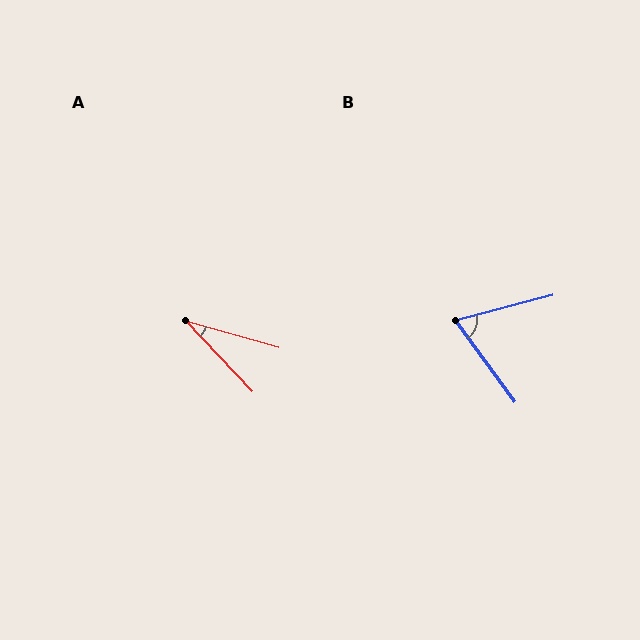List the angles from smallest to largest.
A (30°), B (69°).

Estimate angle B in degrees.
Approximately 69 degrees.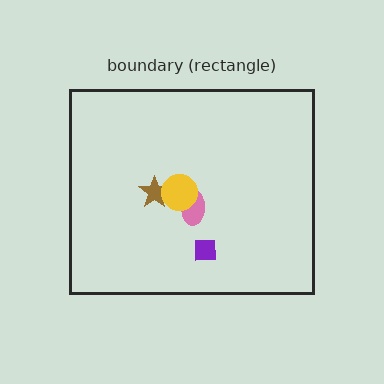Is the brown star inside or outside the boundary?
Inside.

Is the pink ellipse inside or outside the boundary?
Inside.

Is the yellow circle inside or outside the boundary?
Inside.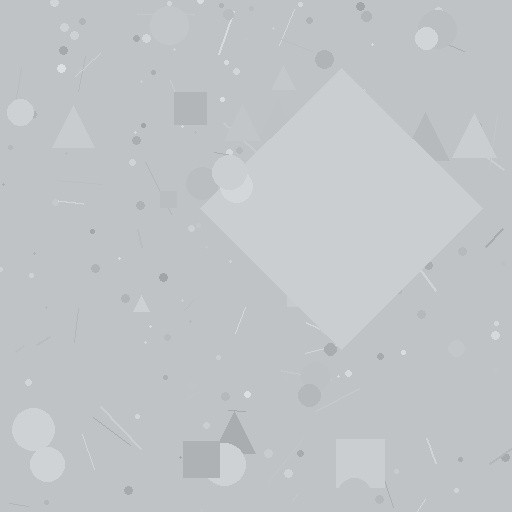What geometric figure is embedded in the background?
A diamond is embedded in the background.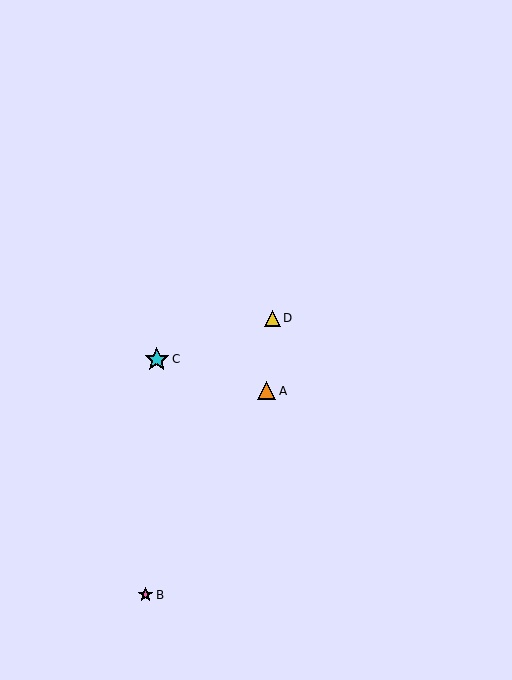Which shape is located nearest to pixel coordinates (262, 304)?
The yellow triangle (labeled D) at (272, 318) is nearest to that location.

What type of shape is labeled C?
Shape C is a cyan star.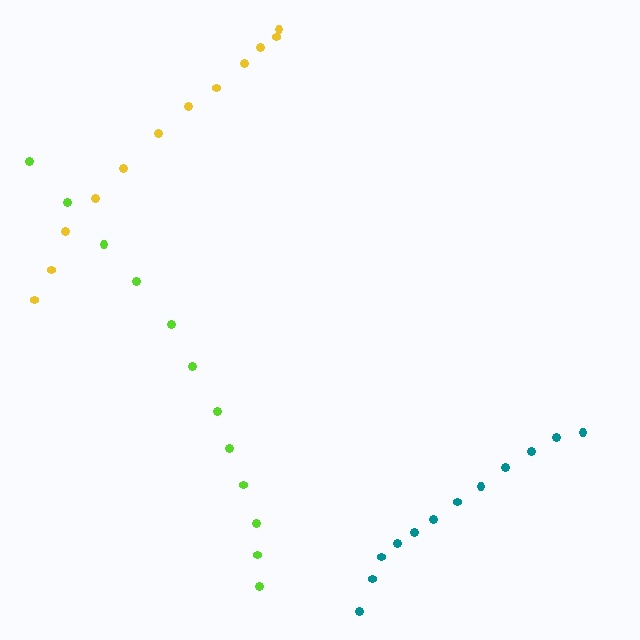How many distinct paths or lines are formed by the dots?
There are 3 distinct paths.